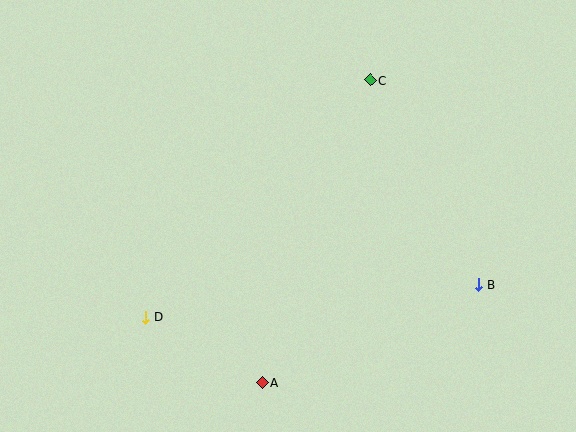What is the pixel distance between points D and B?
The distance between D and B is 335 pixels.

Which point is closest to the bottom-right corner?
Point B is closest to the bottom-right corner.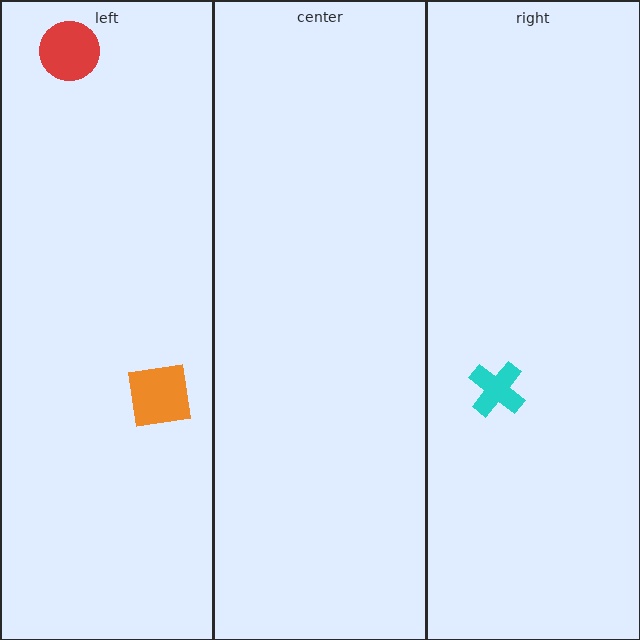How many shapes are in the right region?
1.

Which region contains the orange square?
The left region.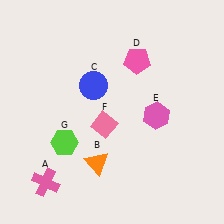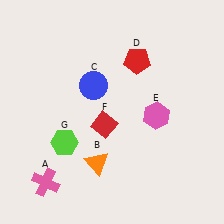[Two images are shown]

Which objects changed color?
D changed from pink to red. F changed from pink to red.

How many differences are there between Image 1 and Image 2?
There are 2 differences between the two images.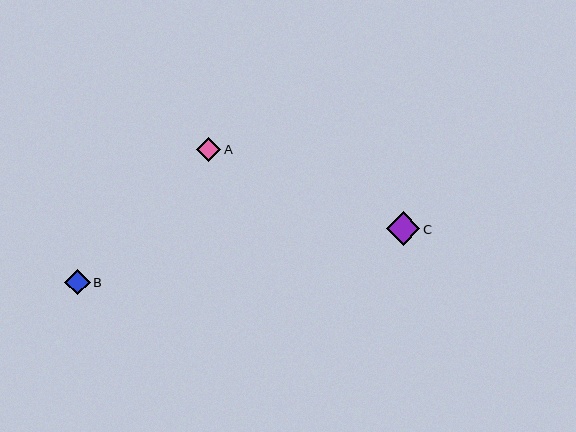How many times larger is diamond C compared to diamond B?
Diamond C is approximately 1.3 times the size of diamond B.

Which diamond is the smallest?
Diamond A is the smallest with a size of approximately 25 pixels.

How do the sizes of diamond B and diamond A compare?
Diamond B and diamond A are approximately the same size.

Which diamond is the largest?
Diamond C is the largest with a size of approximately 33 pixels.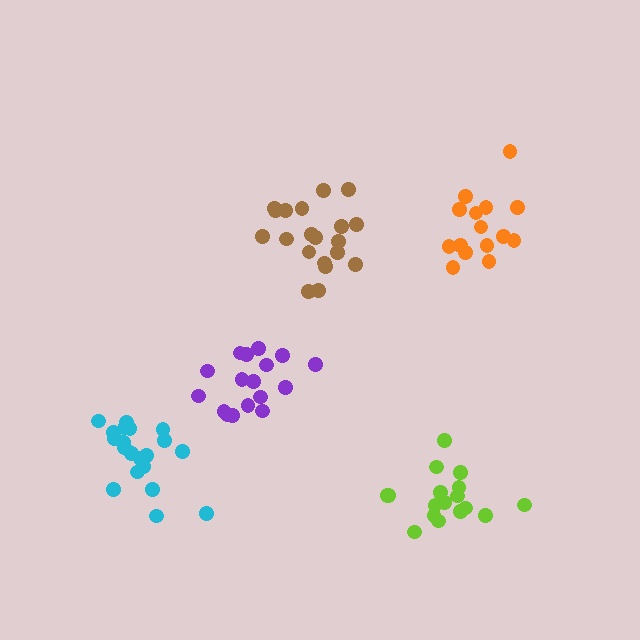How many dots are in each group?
Group 1: 21 dots, Group 2: 17 dots, Group 3: 15 dots, Group 4: 17 dots, Group 5: 20 dots (90 total).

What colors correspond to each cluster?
The clusters are colored: cyan, lime, orange, purple, brown.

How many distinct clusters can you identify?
There are 5 distinct clusters.